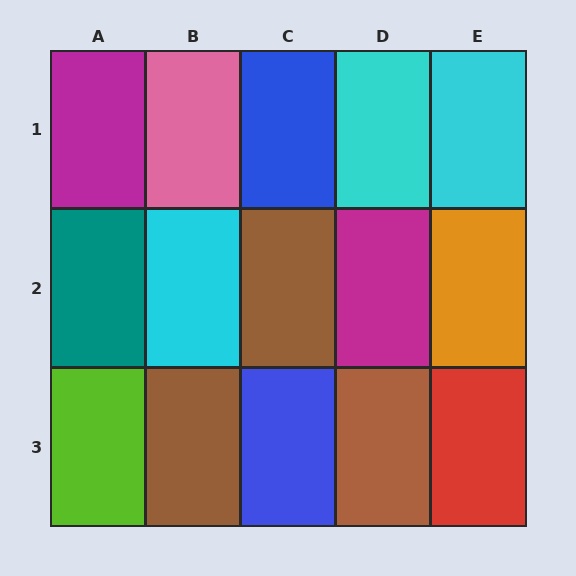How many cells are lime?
1 cell is lime.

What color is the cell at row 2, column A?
Teal.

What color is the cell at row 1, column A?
Magenta.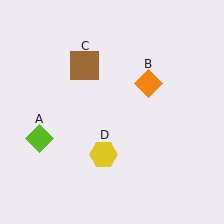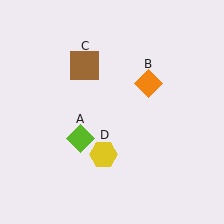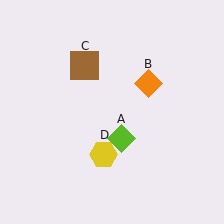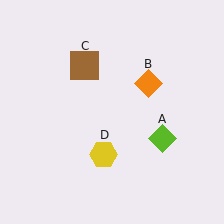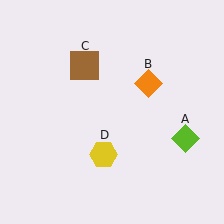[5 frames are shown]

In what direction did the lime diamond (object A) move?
The lime diamond (object A) moved right.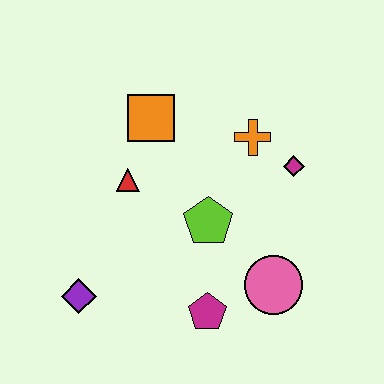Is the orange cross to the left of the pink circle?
Yes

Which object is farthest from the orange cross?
The purple diamond is farthest from the orange cross.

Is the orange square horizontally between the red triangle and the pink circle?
Yes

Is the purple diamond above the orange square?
No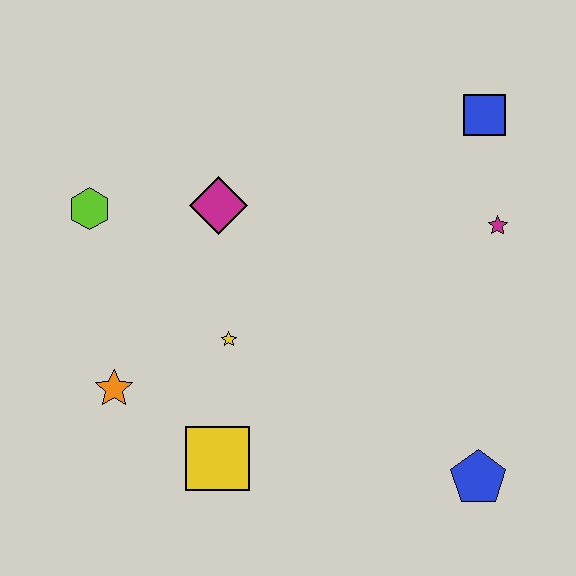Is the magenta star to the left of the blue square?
No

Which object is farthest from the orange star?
The blue square is farthest from the orange star.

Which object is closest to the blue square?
The magenta star is closest to the blue square.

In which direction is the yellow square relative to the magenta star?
The yellow square is to the left of the magenta star.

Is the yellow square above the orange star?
No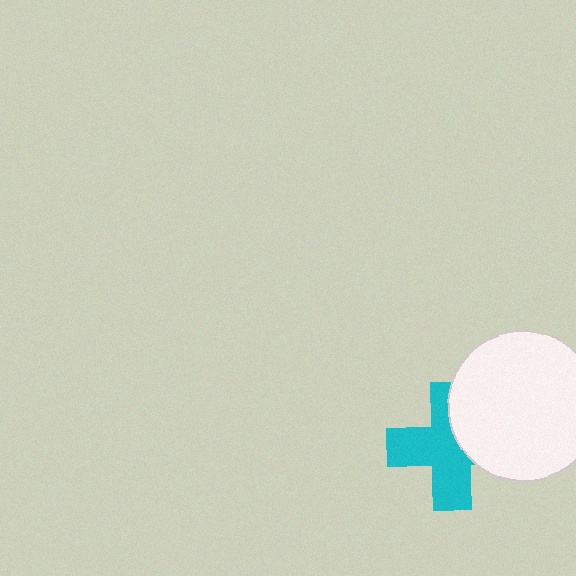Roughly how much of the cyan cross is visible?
About half of it is visible (roughly 64%).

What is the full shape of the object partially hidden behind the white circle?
The partially hidden object is a cyan cross.